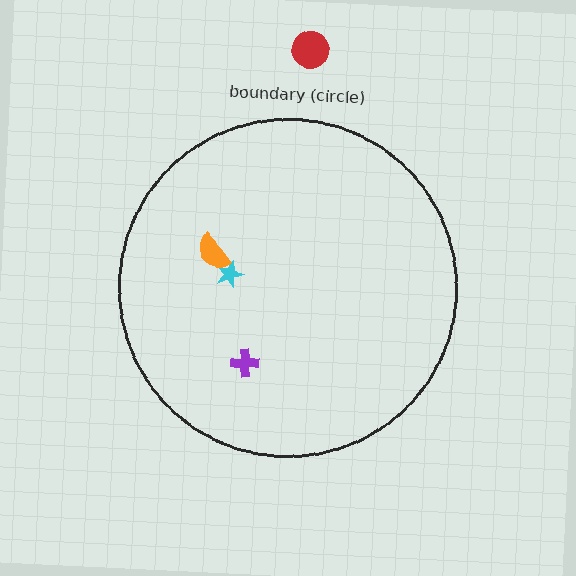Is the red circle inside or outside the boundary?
Outside.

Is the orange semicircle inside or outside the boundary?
Inside.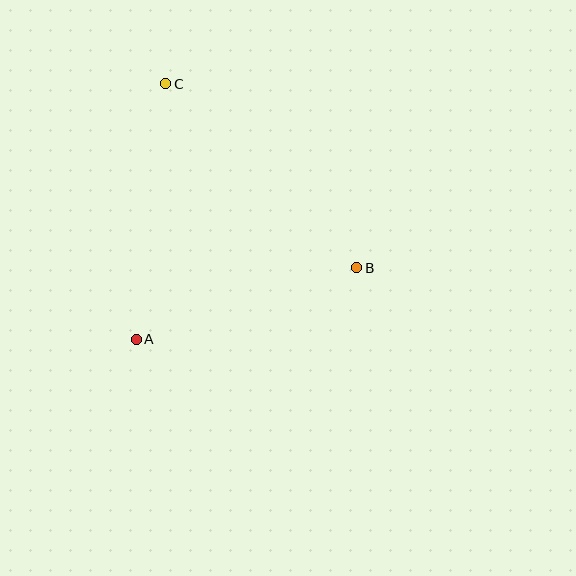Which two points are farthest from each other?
Points B and C are farthest from each other.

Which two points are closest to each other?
Points A and B are closest to each other.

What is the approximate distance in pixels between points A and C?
The distance between A and C is approximately 257 pixels.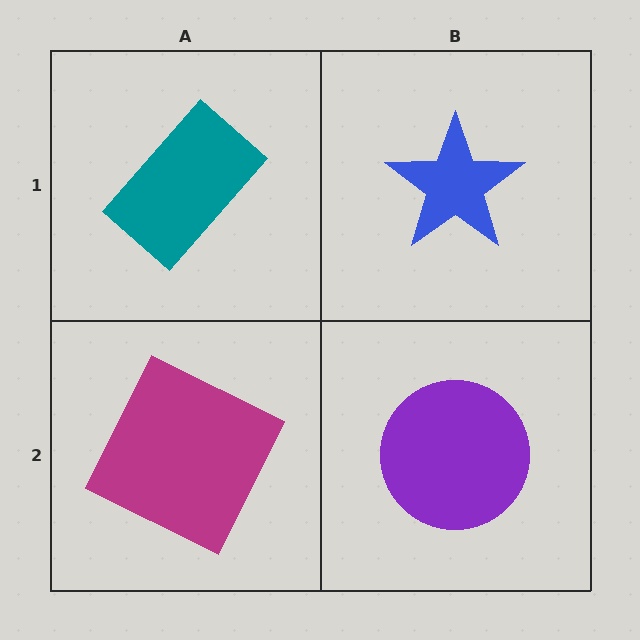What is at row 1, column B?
A blue star.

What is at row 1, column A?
A teal rectangle.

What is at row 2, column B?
A purple circle.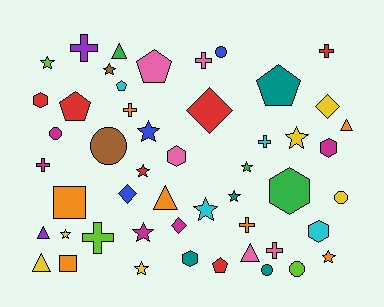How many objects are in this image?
There are 50 objects.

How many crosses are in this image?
There are 9 crosses.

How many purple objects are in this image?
There are 2 purple objects.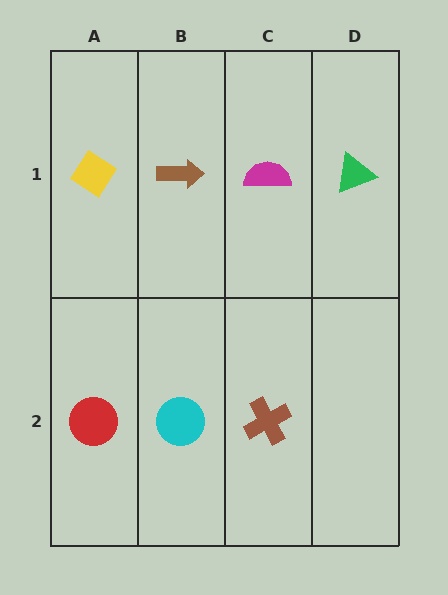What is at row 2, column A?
A red circle.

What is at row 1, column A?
A yellow diamond.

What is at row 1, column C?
A magenta semicircle.